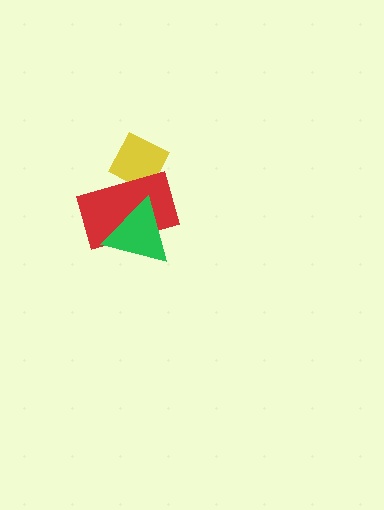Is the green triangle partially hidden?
No, no other shape covers it.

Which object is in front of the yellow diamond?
The red rectangle is in front of the yellow diamond.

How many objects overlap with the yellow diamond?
1 object overlaps with the yellow diamond.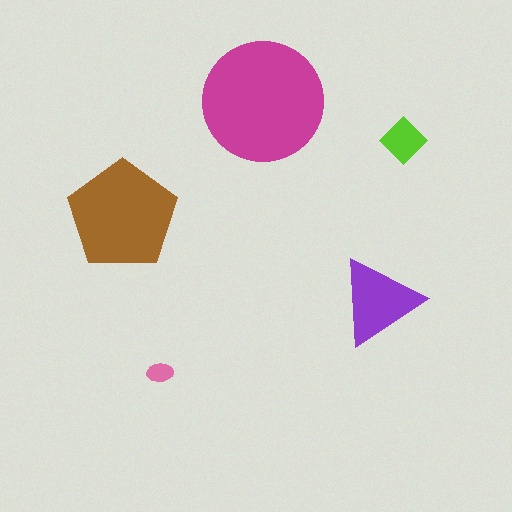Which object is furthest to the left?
The brown pentagon is leftmost.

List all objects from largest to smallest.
The magenta circle, the brown pentagon, the purple triangle, the lime diamond, the pink ellipse.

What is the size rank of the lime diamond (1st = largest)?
4th.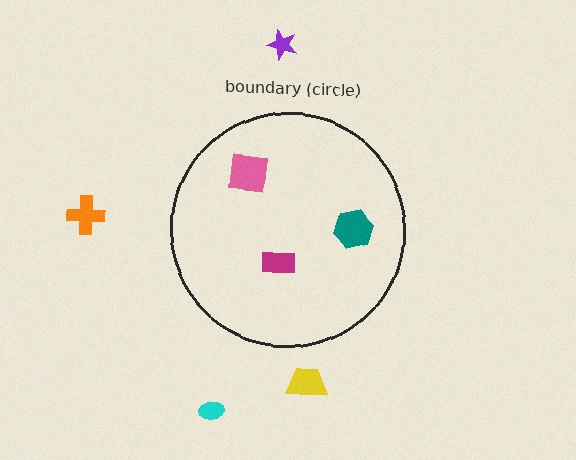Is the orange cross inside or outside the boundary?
Outside.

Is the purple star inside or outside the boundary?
Outside.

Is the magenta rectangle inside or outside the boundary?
Inside.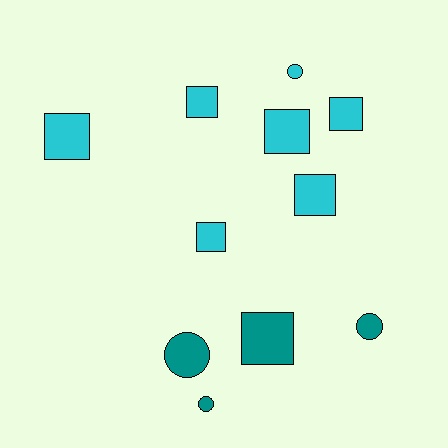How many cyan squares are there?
There are 6 cyan squares.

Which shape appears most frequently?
Square, with 7 objects.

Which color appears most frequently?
Cyan, with 7 objects.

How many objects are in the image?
There are 11 objects.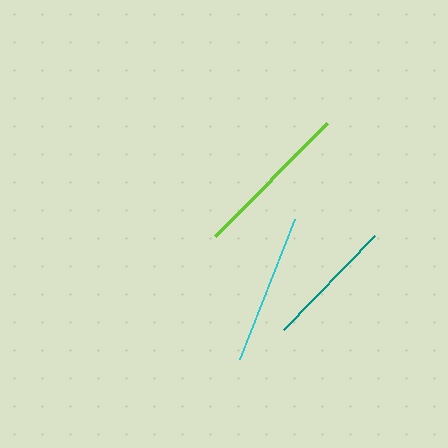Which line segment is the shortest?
The teal line is the shortest at approximately 130 pixels.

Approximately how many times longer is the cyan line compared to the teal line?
The cyan line is approximately 1.2 times the length of the teal line.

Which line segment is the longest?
The lime line is the longest at approximately 159 pixels.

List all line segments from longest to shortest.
From longest to shortest: lime, cyan, teal.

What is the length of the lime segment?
The lime segment is approximately 159 pixels long.